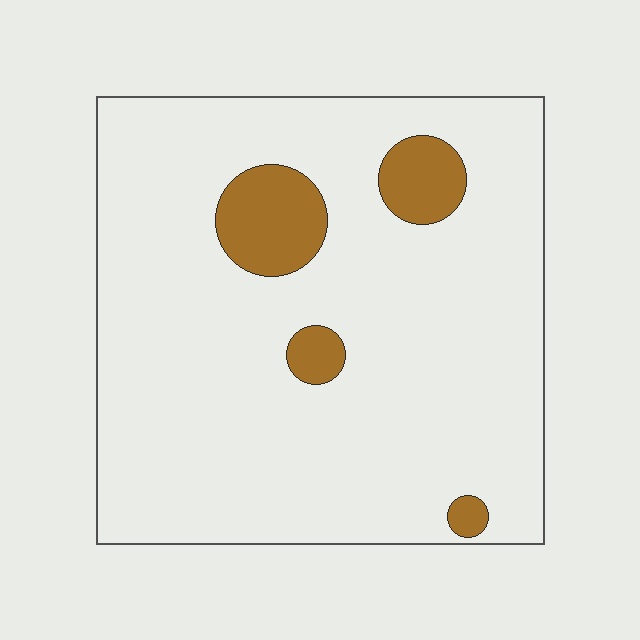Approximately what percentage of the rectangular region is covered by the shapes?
Approximately 10%.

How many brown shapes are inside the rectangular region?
4.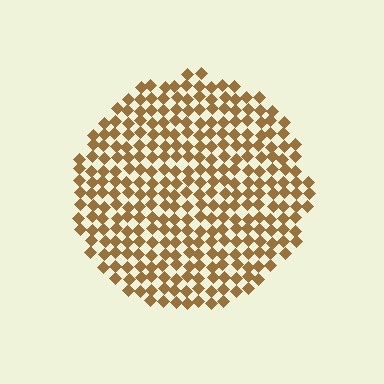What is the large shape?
The large shape is a circle.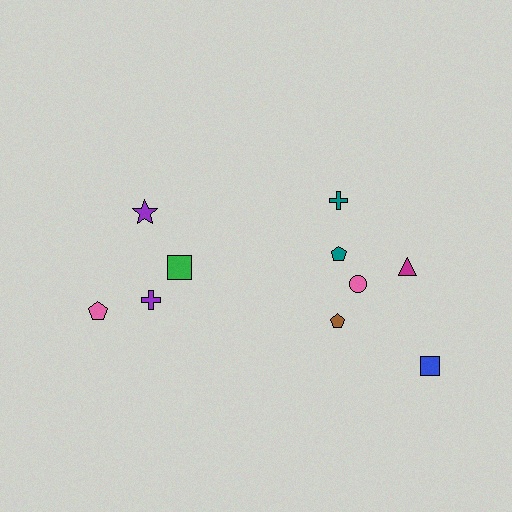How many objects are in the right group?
There are 6 objects.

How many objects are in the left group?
There are 4 objects.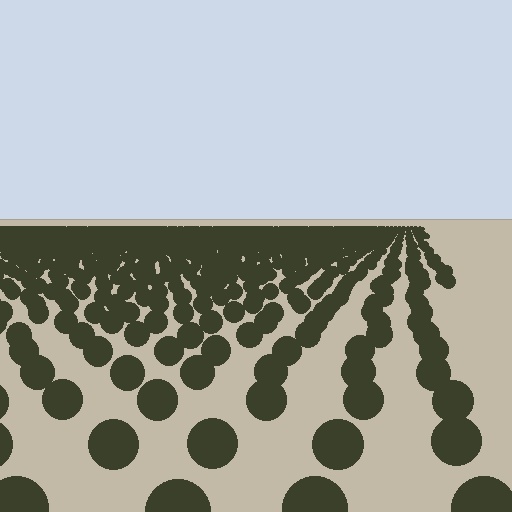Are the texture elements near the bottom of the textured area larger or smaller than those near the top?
Larger. Near the bottom, elements are closer to the viewer and appear at a bigger on-screen size.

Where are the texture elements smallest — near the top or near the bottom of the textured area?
Near the top.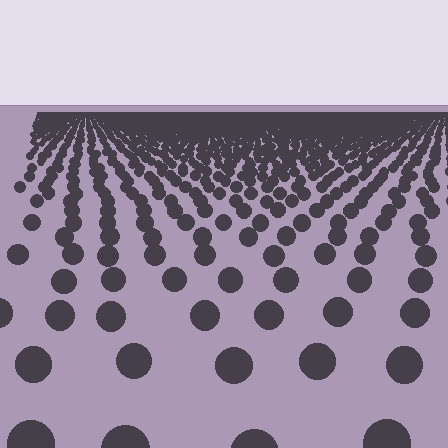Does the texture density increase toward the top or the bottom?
Density increases toward the top.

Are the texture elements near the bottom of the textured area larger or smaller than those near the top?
Larger. Near the bottom, elements are closer to the viewer and appear at a bigger on-screen size.